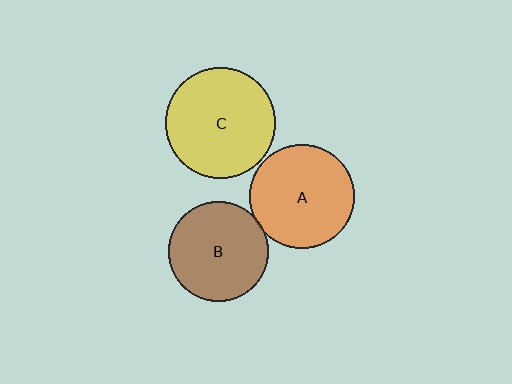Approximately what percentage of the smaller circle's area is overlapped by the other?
Approximately 5%.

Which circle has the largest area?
Circle C (yellow).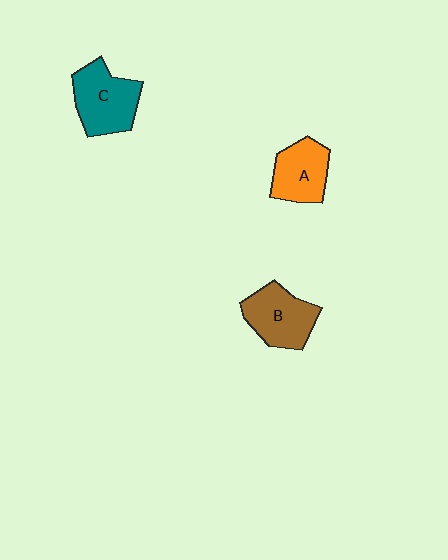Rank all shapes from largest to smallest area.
From largest to smallest: C (teal), B (brown), A (orange).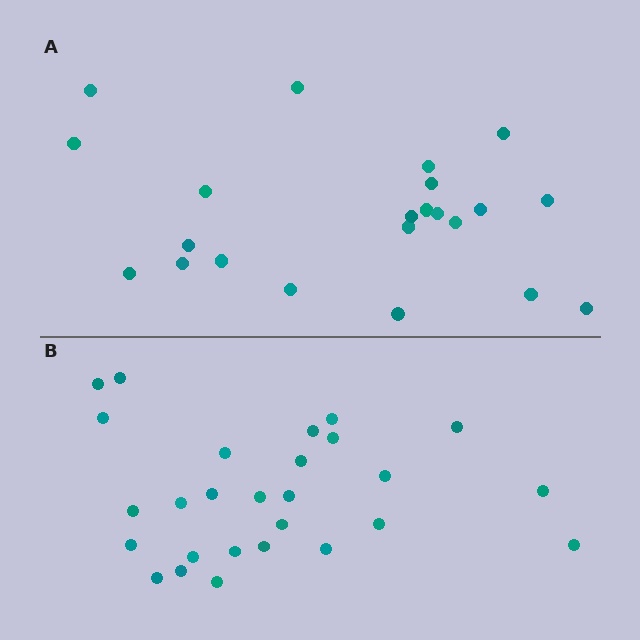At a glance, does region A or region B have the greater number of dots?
Region B (the bottom region) has more dots.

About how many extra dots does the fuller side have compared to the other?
Region B has about 5 more dots than region A.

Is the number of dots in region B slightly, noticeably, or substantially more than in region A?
Region B has only slightly more — the two regions are fairly close. The ratio is roughly 1.2 to 1.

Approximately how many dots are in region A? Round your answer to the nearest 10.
About 20 dots. (The exact count is 22, which rounds to 20.)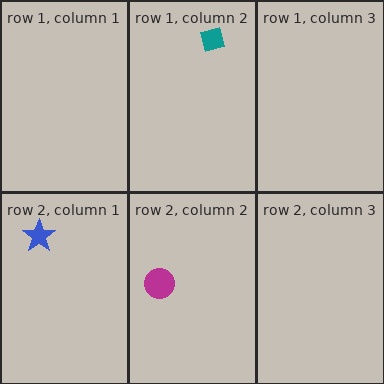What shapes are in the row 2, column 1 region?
The blue star.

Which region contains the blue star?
The row 2, column 1 region.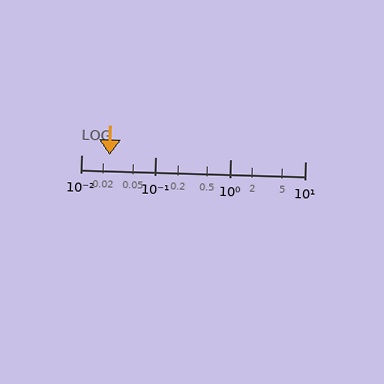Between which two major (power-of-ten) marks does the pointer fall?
The pointer is between 0.01 and 0.1.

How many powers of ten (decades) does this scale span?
The scale spans 3 decades, from 0.01 to 10.